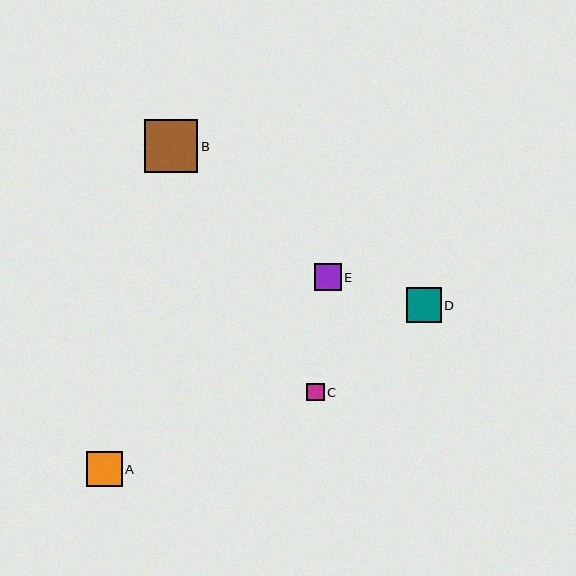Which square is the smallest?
Square C is the smallest with a size of approximately 18 pixels.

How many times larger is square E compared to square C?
Square E is approximately 1.5 times the size of square C.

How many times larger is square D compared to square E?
Square D is approximately 1.3 times the size of square E.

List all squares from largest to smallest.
From largest to smallest: B, A, D, E, C.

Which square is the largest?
Square B is the largest with a size of approximately 53 pixels.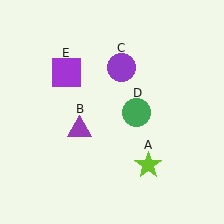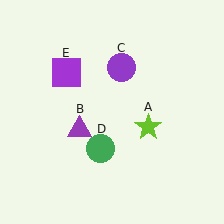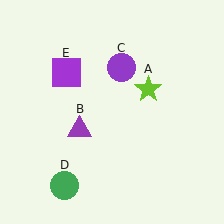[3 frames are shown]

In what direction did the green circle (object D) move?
The green circle (object D) moved down and to the left.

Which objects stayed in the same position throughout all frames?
Purple triangle (object B) and purple circle (object C) and purple square (object E) remained stationary.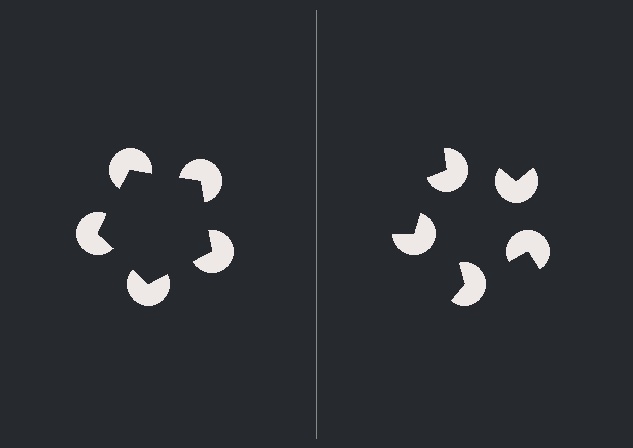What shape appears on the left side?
An illusory pentagon.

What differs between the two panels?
The pac-man discs are positioned identically on both sides; only the wedge orientations differ. On the left they align to a pentagon; on the right they are misaligned.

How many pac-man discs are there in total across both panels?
10 — 5 on each side.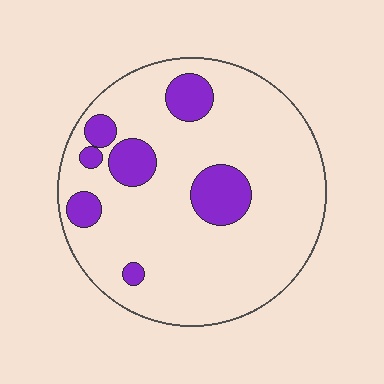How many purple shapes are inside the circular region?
7.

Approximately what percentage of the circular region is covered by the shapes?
Approximately 15%.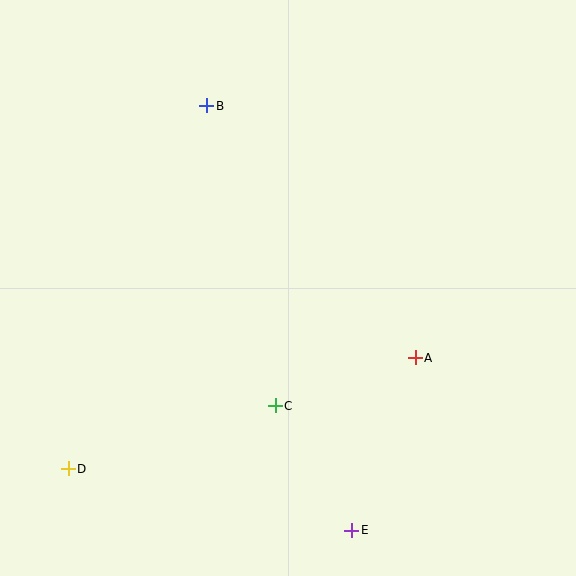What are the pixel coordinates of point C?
Point C is at (275, 406).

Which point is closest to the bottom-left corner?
Point D is closest to the bottom-left corner.